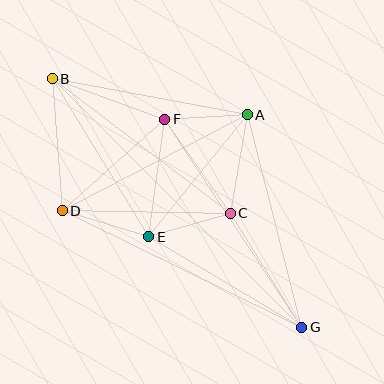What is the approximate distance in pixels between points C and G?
The distance between C and G is approximately 135 pixels.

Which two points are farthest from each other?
Points B and G are farthest from each other.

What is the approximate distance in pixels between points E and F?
The distance between E and F is approximately 119 pixels.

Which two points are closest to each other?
Points A and F are closest to each other.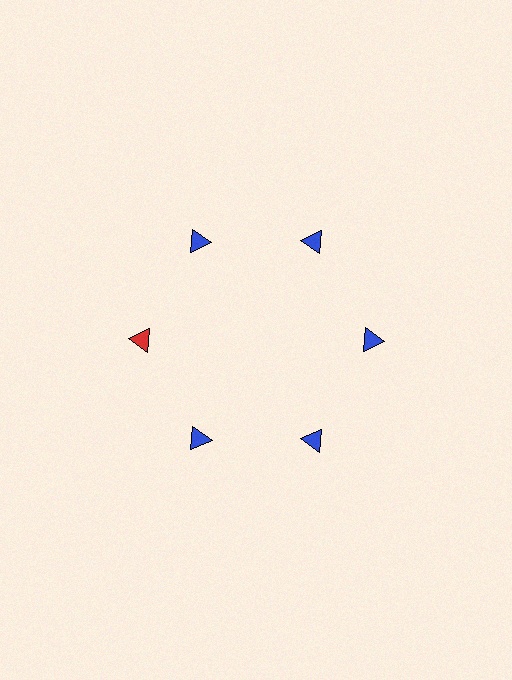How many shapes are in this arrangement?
There are 6 shapes arranged in a ring pattern.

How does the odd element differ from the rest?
It has a different color: red instead of blue.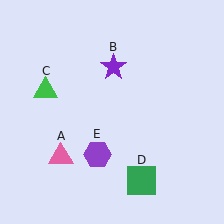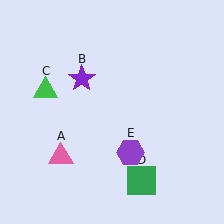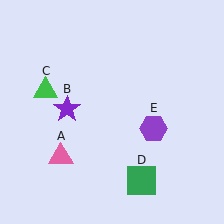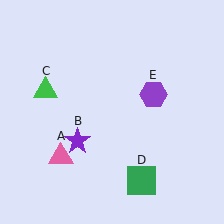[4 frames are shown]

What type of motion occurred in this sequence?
The purple star (object B), purple hexagon (object E) rotated counterclockwise around the center of the scene.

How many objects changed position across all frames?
2 objects changed position: purple star (object B), purple hexagon (object E).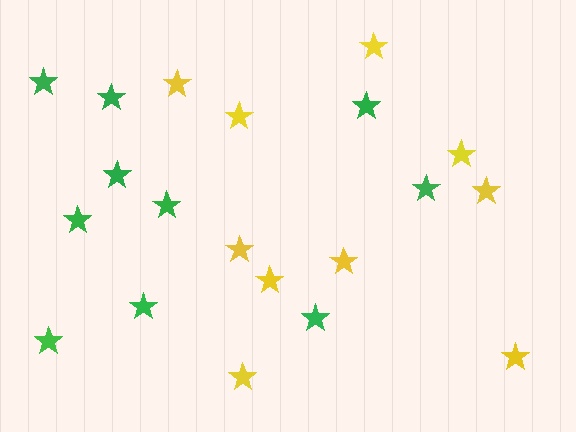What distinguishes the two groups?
There are 2 groups: one group of yellow stars (10) and one group of green stars (10).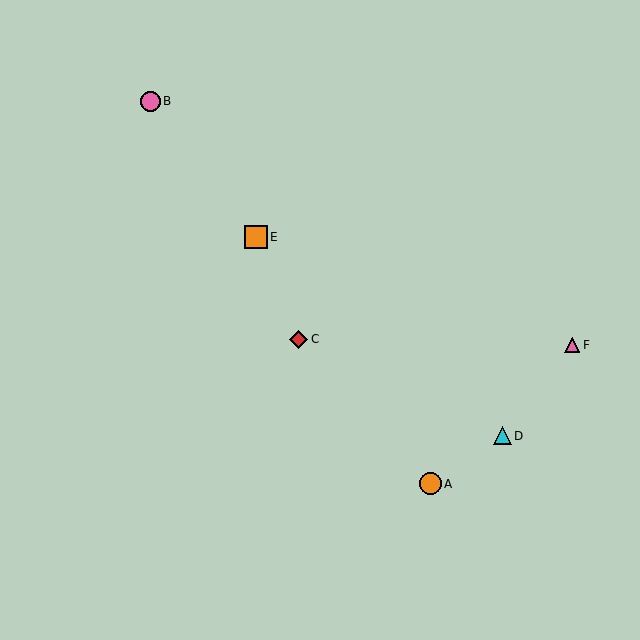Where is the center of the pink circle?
The center of the pink circle is at (150, 101).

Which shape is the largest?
The orange square (labeled E) is the largest.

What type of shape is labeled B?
Shape B is a pink circle.